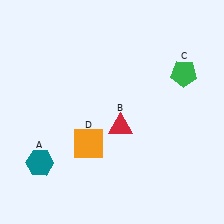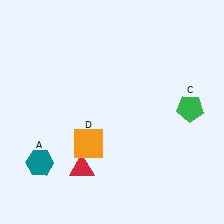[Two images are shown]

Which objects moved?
The objects that moved are: the red triangle (B), the green pentagon (C).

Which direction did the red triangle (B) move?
The red triangle (B) moved down.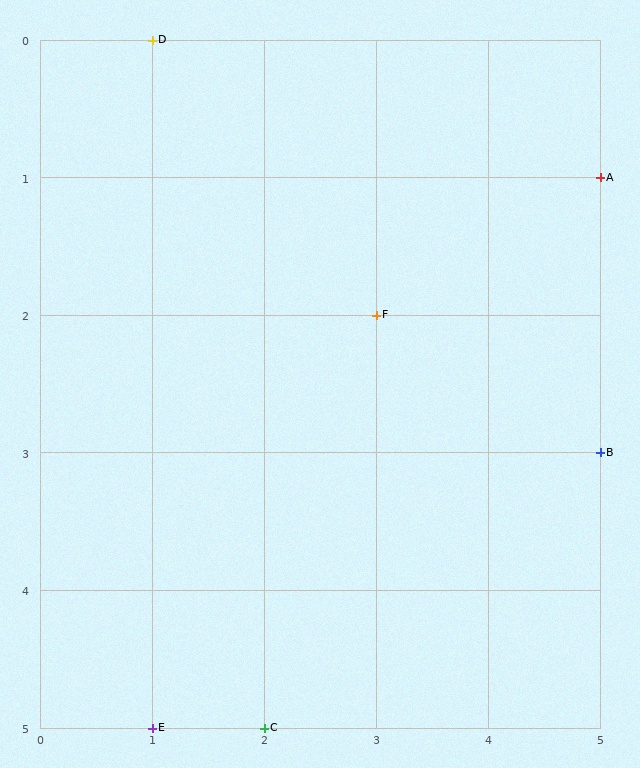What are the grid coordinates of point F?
Point F is at grid coordinates (3, 2).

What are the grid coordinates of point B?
Point B is at grid coordinates (5, 3).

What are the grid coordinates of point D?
Point D is at grid coordinates (1, 0).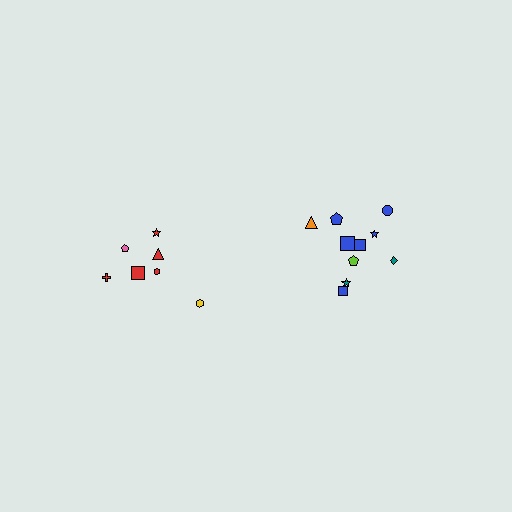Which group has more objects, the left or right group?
The right group.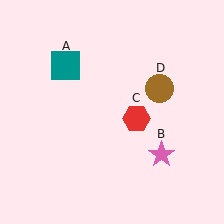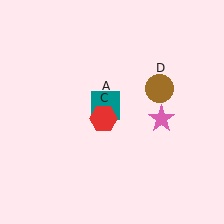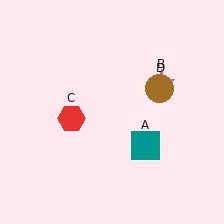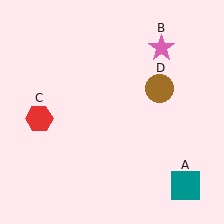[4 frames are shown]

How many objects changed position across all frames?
3 objects changed position: teal square (object A), pink star (object B), red hexagon (object C).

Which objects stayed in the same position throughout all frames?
Brown circle (object D) remained stationary.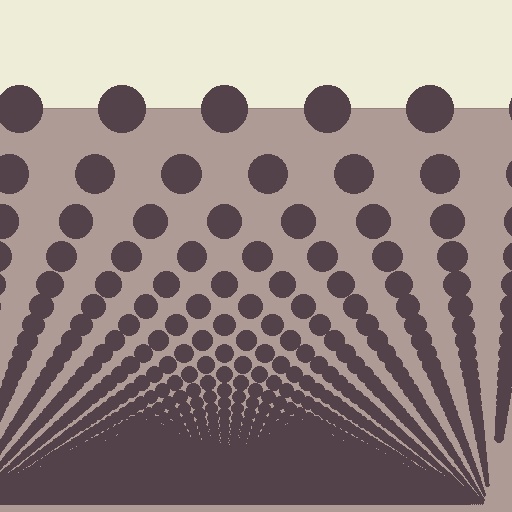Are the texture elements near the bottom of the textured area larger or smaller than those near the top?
Smaller. The gradient is inverted — elements near the bottom are smaller and denser.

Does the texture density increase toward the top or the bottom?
Density increases toward the bottom.